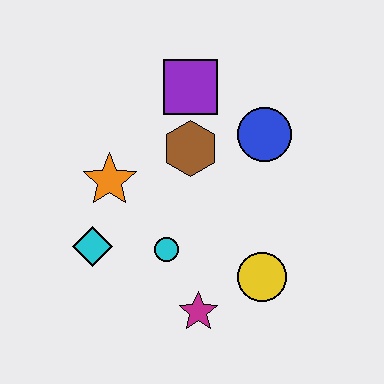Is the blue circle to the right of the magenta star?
Yes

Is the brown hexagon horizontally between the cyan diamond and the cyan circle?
No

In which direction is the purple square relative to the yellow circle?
The purple square is above the yellow circle.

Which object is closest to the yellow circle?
The magenta star is closest to the yellow circle.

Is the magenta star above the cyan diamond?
No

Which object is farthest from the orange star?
The yellow circle is farthest from the orange star.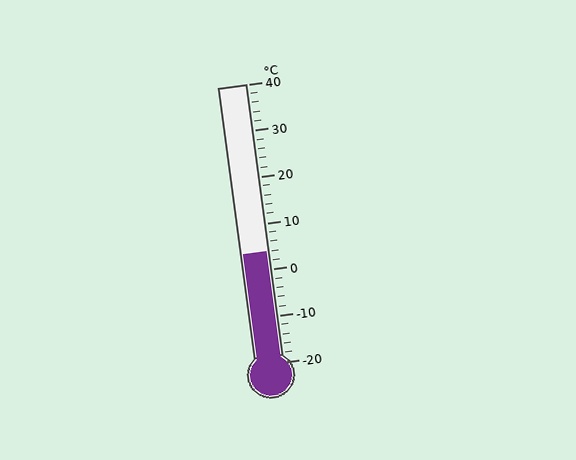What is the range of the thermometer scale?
The thermometer scale ranges from -20°C to 40°C.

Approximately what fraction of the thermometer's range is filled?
The thermometer is filled to approximately 40% of its range.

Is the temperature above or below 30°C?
The temperature is below 30°C.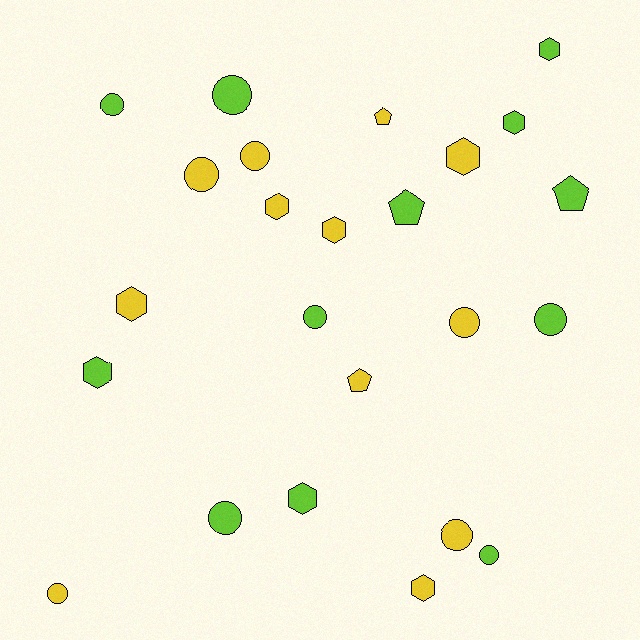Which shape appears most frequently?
Circle, with 11 objects.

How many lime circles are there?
There are 6 lime circles.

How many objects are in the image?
There are 24 objects.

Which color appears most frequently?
Yellow, with 12 objects.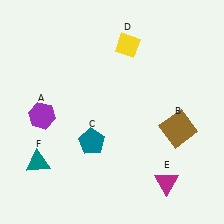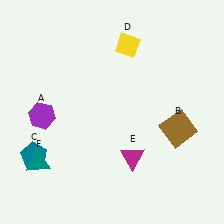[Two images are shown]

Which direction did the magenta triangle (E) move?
The magenta triangle (E) moved left.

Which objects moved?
The objects that moved are: the teal pentagon (C), the magenta triangle (E).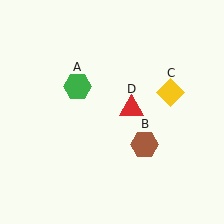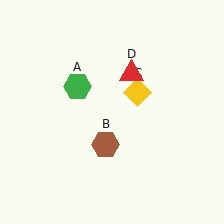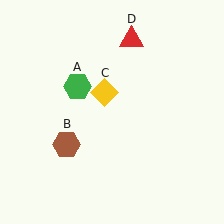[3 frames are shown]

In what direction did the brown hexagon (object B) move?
The brown hexagon (object B) moved left.